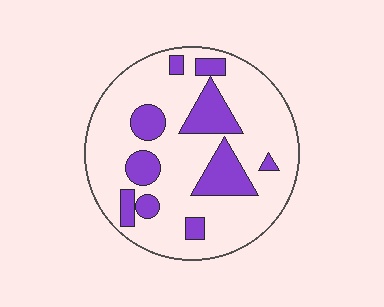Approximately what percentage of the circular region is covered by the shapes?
Approximately 25%.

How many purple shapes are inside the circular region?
10.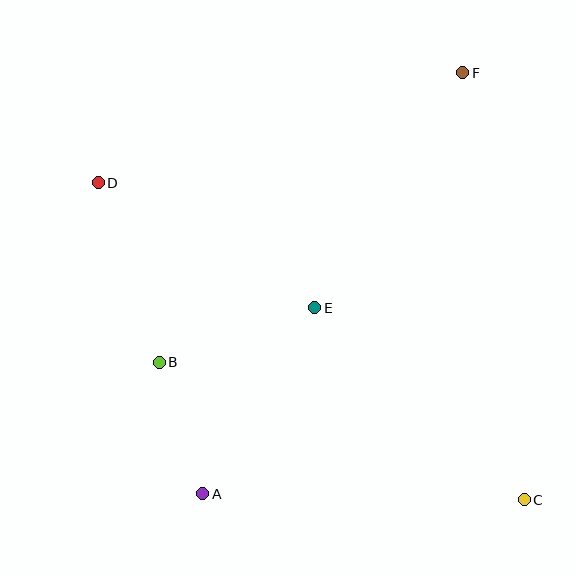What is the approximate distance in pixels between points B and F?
The distance between B and F is approximately 419 pixels.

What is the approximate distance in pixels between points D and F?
The distance between D and F is approximately 381 pixels.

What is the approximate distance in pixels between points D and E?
The distance between D and E is approximately 250 pixels.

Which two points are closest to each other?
Points A and B are closest to each other.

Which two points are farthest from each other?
Points C and D are farthest from each other.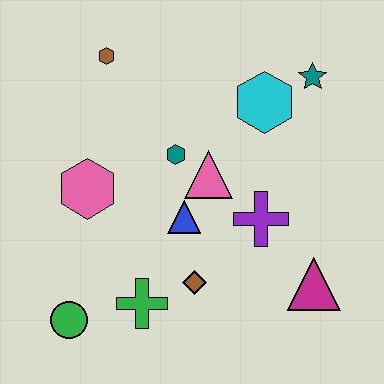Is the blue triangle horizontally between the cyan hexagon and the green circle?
Yes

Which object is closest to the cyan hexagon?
The teal star is closest to the cyan hexagon.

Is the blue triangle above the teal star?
No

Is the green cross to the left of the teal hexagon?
Yes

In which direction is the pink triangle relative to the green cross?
The pink triangle is above the green cross.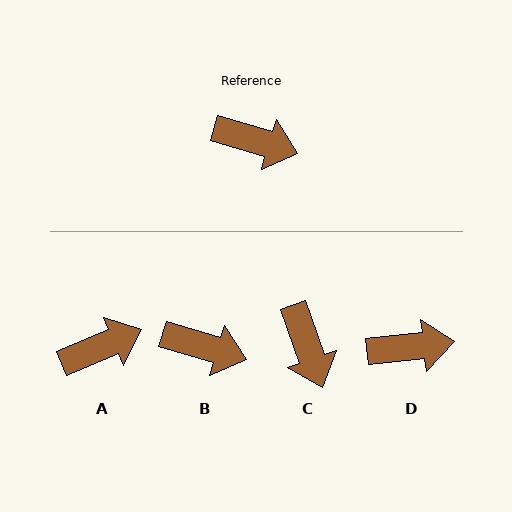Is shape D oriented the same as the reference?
No, it is off by about 23 degrees.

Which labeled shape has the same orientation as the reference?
B.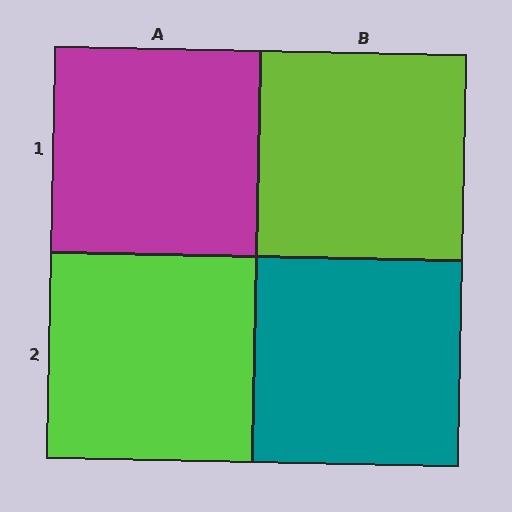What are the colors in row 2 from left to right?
Lime, teal.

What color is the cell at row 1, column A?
Magenta.